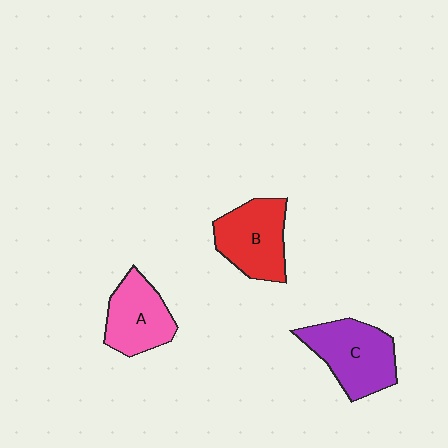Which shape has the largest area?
Shape C (purple).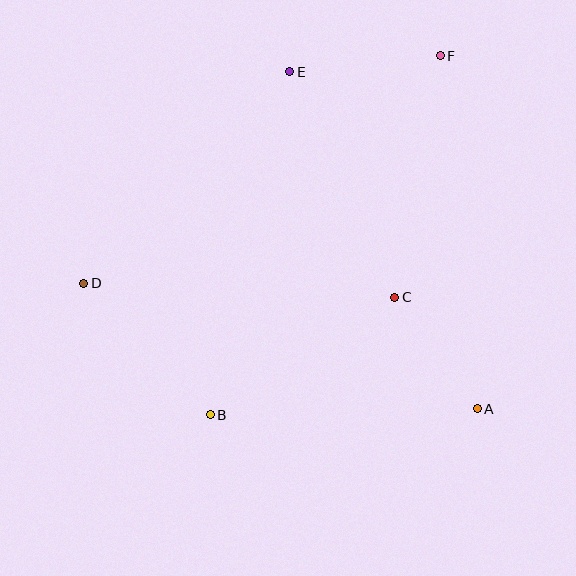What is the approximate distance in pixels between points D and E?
The distance between D and E is approximately 295 pixels.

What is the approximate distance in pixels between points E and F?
The distance between E and F is approximately 151 pixels.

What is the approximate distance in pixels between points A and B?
The distance between A and B is approximately 267 pixels.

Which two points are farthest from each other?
Points B and F are farthest from each other.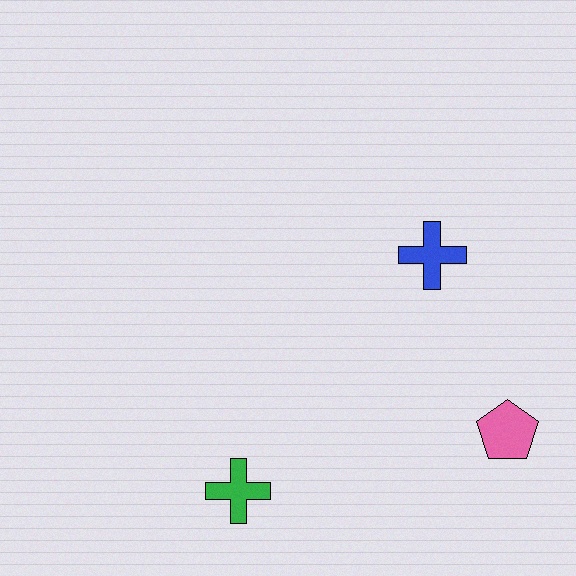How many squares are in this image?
There are no squares.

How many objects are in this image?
There are 3 objects.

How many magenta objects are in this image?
There are no magenta objects.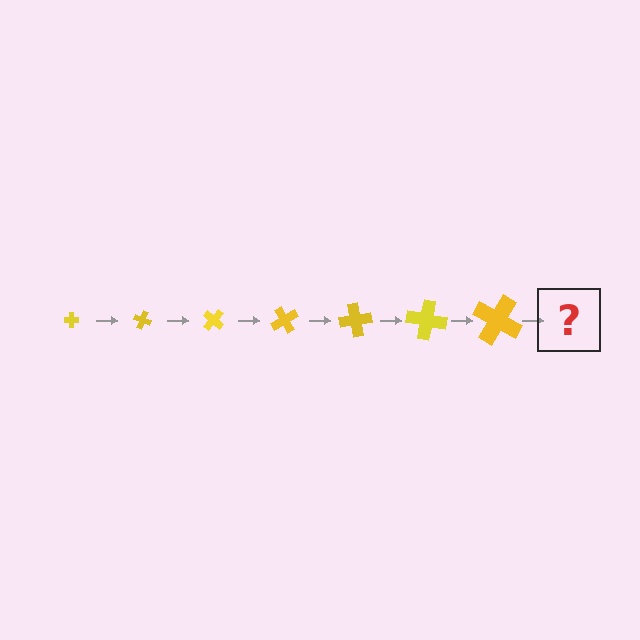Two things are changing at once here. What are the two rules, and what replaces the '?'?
The two rules are that the cross grows larger each step and it rotates 20 degrees each step. The '?' should be a cross, larger than the previous one and rotated 140 degrees from the start.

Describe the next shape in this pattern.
It should be a cross, larger than the previous one and rotated 140 degrees from the start.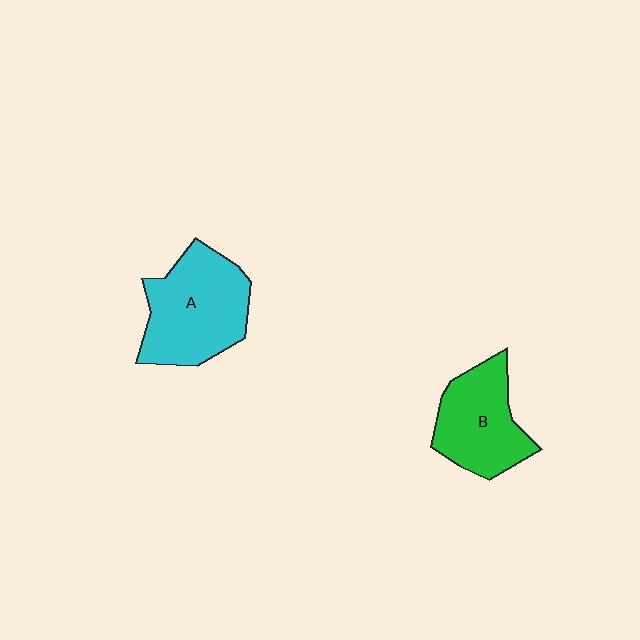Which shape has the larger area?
Shape A (cyan).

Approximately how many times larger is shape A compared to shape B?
Approximately 1.3 times.